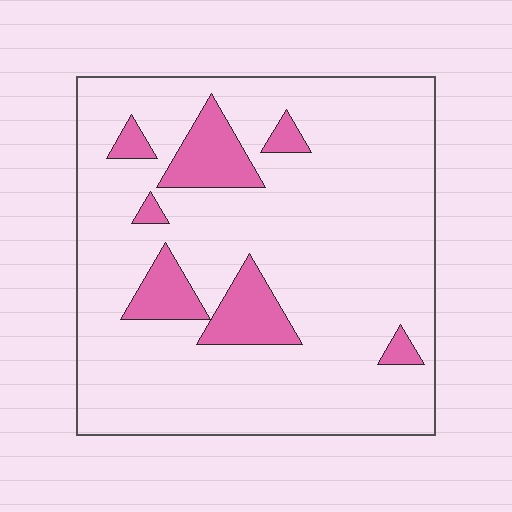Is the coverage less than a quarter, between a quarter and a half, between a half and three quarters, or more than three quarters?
Less than a quarter.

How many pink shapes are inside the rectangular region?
7.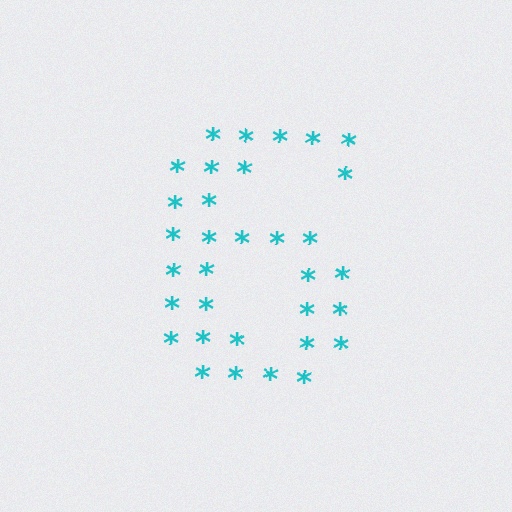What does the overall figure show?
The overall figure shows the digit 6.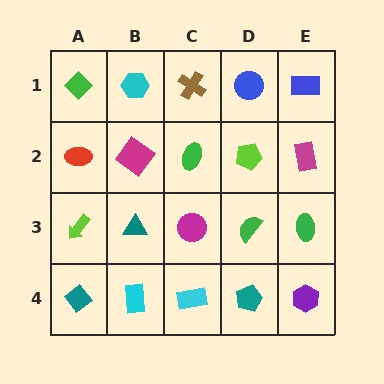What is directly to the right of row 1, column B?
A brown cross.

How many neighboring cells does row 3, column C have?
4.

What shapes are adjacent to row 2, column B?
A cyan hexagon (row 1, column B), a teal triangle (row 3, column B), a red ellipse (row 2, column A), a green ellipse (row 2, column C).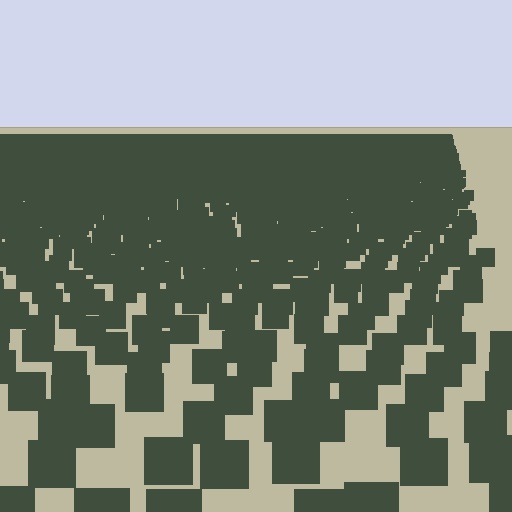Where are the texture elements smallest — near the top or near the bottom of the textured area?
Near the top.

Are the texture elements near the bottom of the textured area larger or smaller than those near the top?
Larger. Near the bottom, elements are closer to the viewer and appear at a bigger on-screen size.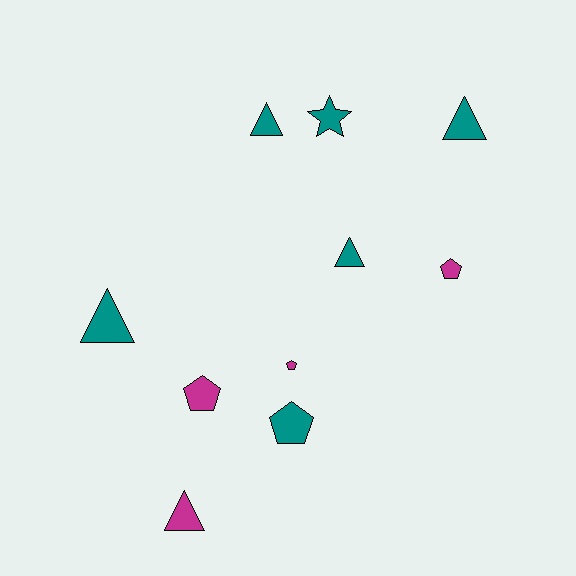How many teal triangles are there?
There are 4 teal triangles.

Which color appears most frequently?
Teal, with 6 objects.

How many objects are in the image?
There are 10 objects.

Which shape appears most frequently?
Triangle, with 5 objects.